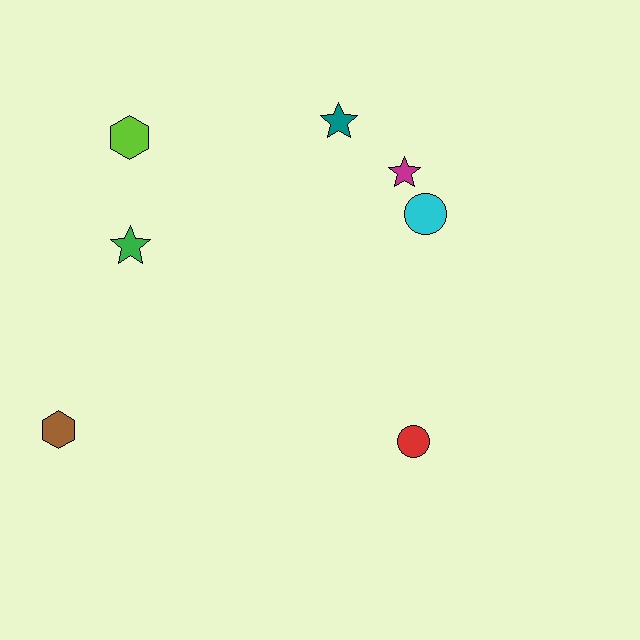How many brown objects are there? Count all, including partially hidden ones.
There is 1 brown object.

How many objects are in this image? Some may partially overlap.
There are 7 objects.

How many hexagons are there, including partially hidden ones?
There are 2 hexagons.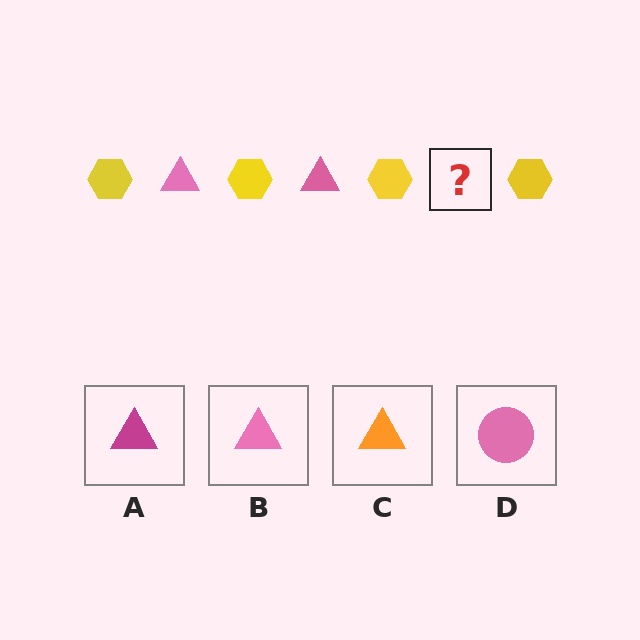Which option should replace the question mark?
Option B.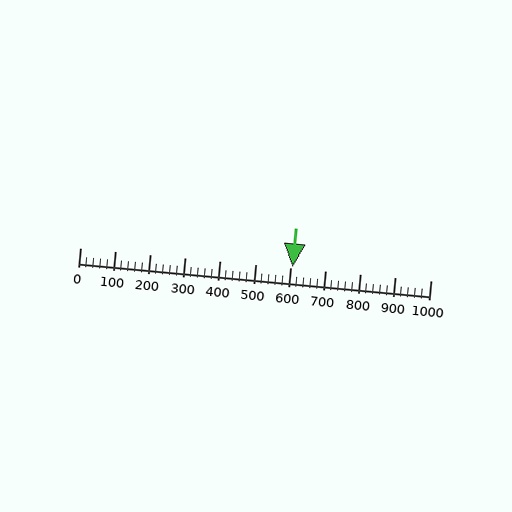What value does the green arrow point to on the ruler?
The green arrow points to approximately 606.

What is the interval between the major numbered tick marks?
The major tick marks are spaced 100 units apart.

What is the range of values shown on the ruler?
The ruler shows values from 0 to 1000.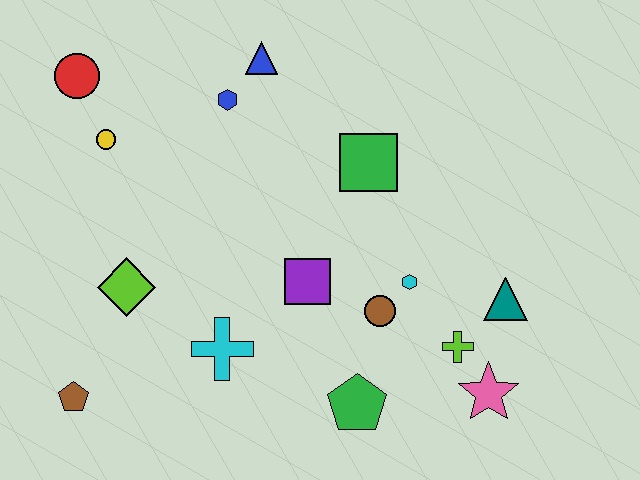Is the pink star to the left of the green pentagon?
No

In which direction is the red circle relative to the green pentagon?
The red circle is above the green pentagon.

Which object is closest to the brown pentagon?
The lime diamond is closest to the brown pentagon.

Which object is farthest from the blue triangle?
The pink star is farthest from the blue triangle.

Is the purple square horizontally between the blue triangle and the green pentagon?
Yes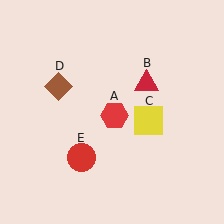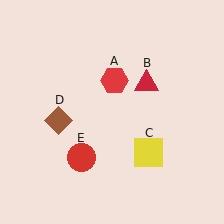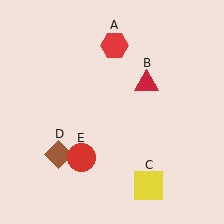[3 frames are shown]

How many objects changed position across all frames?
3 objects changed position: red hexagon (object A), yellow square (object C), brown diamond (object D).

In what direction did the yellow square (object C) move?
The yellow square (object C) moved down.